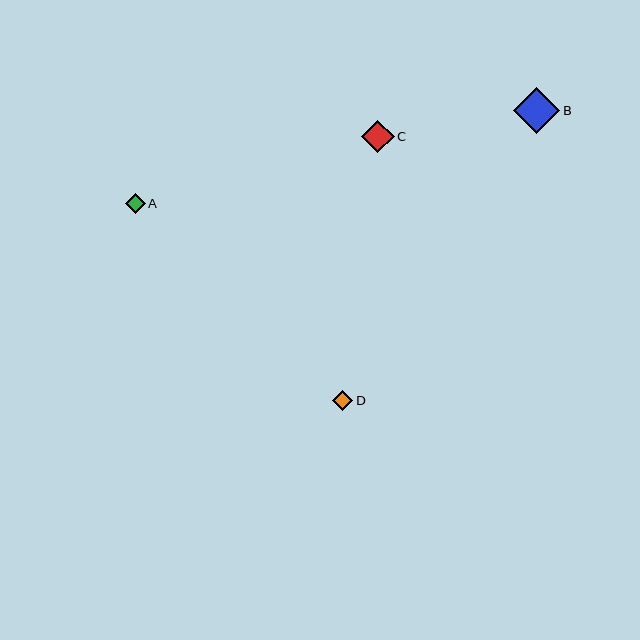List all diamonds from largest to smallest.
From largest to smallest: B, C, D, A.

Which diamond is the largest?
Diamond B is the largest with a size of approximately 46 pixels.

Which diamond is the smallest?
Diamond A is the smallest with a size of approximately 20 pixels.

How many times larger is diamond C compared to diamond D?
Diamond C is approximately 1.6 times the size of diamond D.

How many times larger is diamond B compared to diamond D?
Diamond B is approximately 2.2 times the size of diamond D.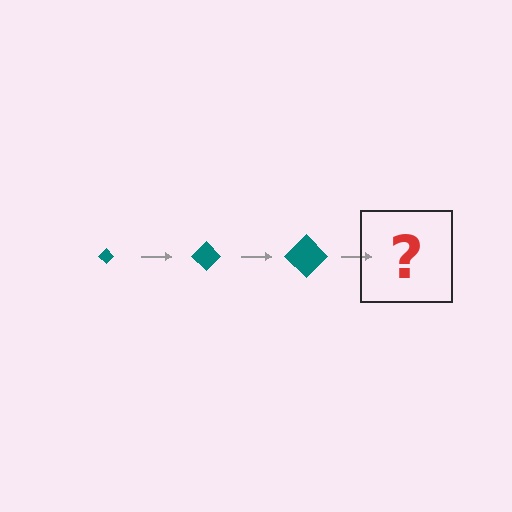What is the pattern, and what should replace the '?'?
The pattern is that the diamond gets progressively larger each step. The '?' should be a teal diamond, larger than the previous one.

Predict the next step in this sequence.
The next step is a teal diamond, larger than the previous one.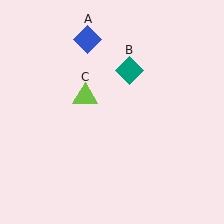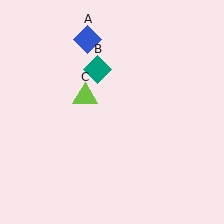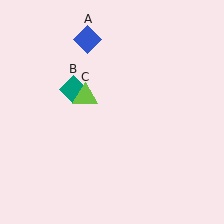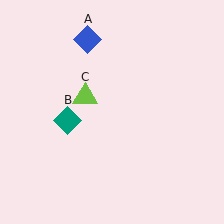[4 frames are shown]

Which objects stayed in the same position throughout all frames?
Blue diamond (object A) and lime triangle (object C) remained stationary.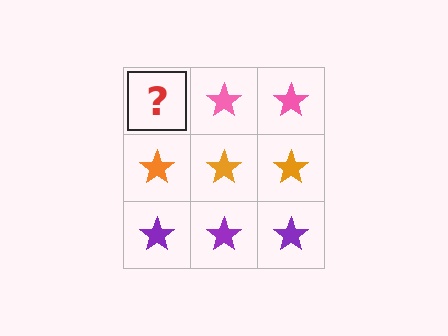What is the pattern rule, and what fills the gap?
The rule is that each row has a consistent color. The gap should be filled with a pink star.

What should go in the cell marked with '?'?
The missing cell should contain a pink star.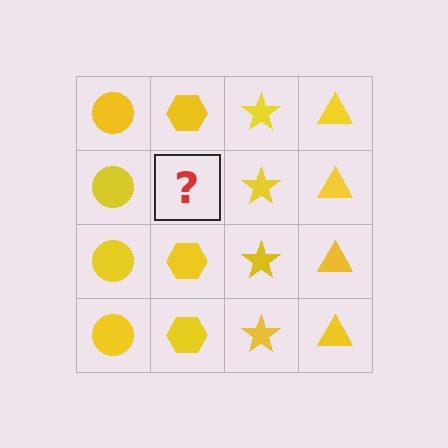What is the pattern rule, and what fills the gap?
The rule is that each column has a consistent shape. The gap should be filled with a yellow hexagon.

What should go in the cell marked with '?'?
The missing cell should contain a yellow hexagon.